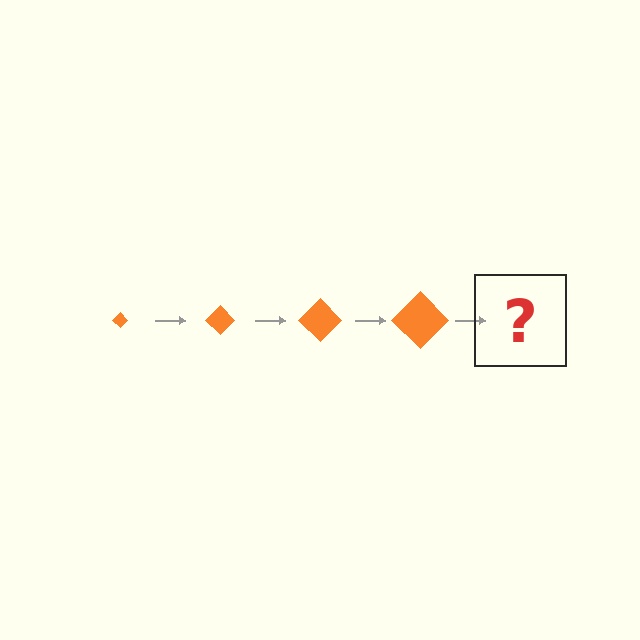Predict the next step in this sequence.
The next step is an orange diamond, larger than the previous one.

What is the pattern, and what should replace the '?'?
The pattern is that the diamond gets progressively larger each step. The '?' should be an orange diamond, larger than the previous one.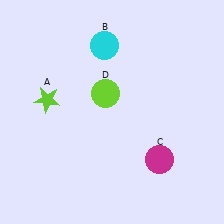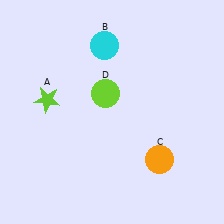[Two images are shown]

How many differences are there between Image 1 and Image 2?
There is 1 difference between the two images.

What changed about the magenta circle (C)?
In Image 1, C is magenta. In Image 2, it changed to orange.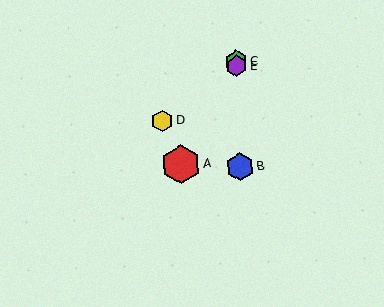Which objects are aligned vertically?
Objects B, C, E are aligned vertically.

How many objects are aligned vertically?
3 objects (B, C, E) are aligned vertically.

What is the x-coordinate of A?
Object A is at x≈181.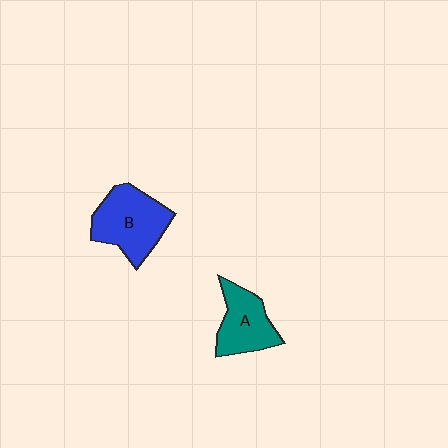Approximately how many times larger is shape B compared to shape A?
Approximately 1.3 times.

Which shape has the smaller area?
Shape A (teal).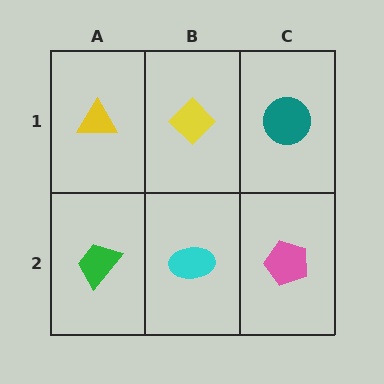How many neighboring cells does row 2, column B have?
3.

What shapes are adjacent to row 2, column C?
A teal circle (row 1, column C), a cyan ellipse (row 2, column B).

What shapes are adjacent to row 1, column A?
A green trapezoid (row 2, column A), a yellow diamond (row 1, column B).